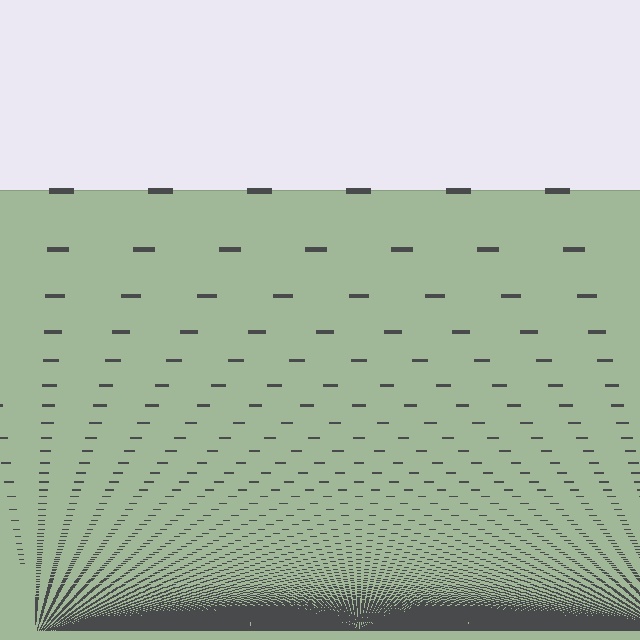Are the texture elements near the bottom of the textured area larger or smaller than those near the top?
Smaller. The gradient is inverted — elements near the bottom are smaller and denser.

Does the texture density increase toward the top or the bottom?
Density increases toward the bottom.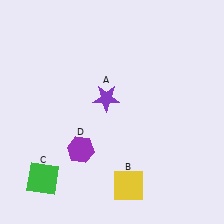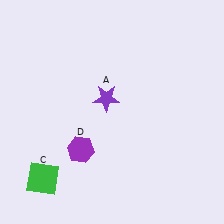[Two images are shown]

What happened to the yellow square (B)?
The yellow square (B) was removed in Image 2. It was in the bottom-right area of Image 1.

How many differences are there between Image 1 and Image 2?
There is 1 difference between the two images.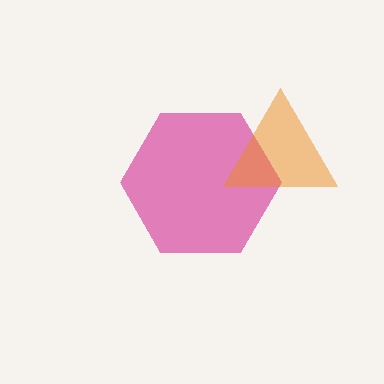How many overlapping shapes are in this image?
There are 2 overlapping shapes in the image.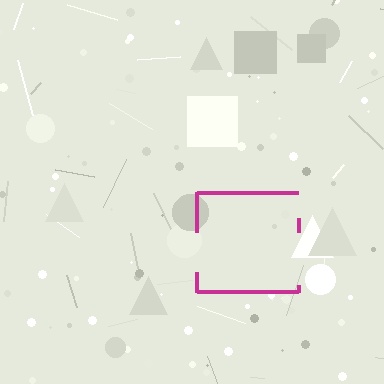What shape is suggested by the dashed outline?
The dashed outline suggests a square.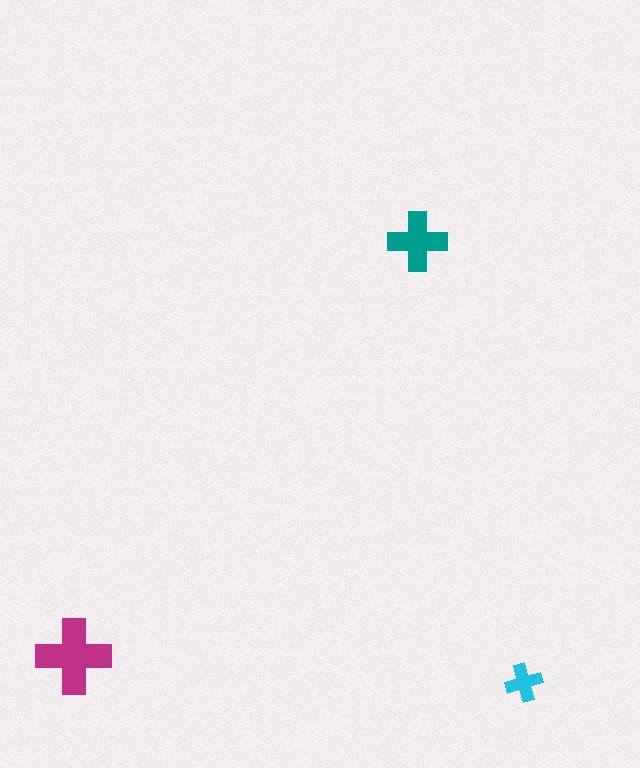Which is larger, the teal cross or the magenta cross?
The magenta one.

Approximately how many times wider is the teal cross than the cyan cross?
About 1.5 times wider.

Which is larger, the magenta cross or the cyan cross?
The magenta one.